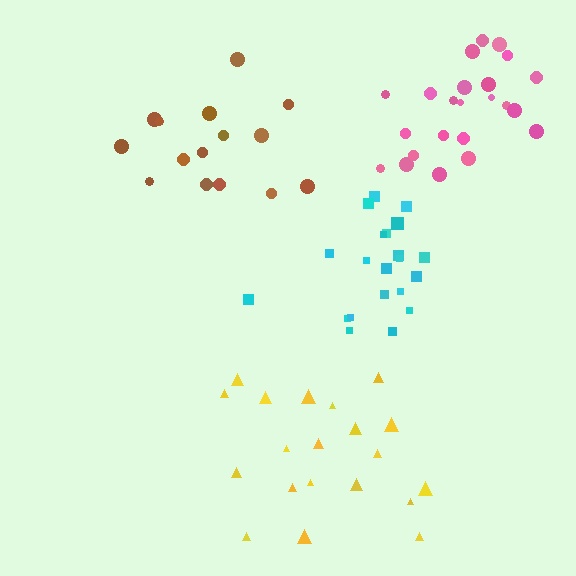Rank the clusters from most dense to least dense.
cyan, pink, brown, yellow.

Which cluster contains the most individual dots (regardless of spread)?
Pink (23).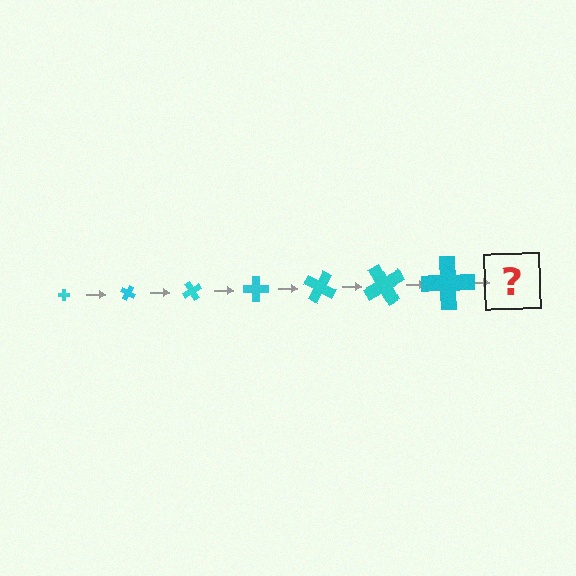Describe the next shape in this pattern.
It should be a cross, larger than the previous one and rotated 210 degrees from the start.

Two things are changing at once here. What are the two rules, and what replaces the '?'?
The two rules are that the cross grows larger each step and it rotates 30 degrees each step. The '?' should be a cross, larger than the previous one and rotated 210 degrees from the start.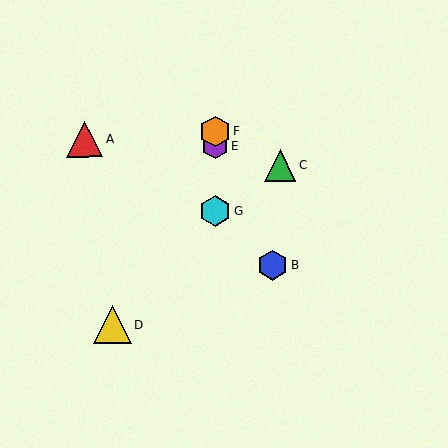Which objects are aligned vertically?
Objects E, F, G are aligned vertically.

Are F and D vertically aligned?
No, F is at x≈215 and D is at x≈113.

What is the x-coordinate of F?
Object F is at x≈215.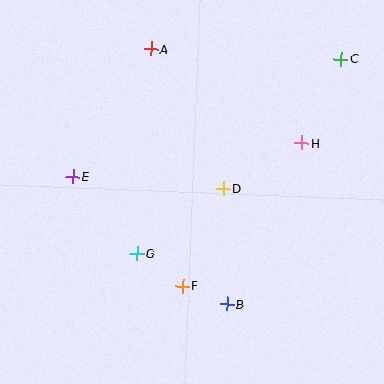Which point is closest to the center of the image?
Point D at (223, 189) is closest to the center.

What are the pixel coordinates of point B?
Point B is at (227, 304).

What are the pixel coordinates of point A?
Point A is at (151, 49).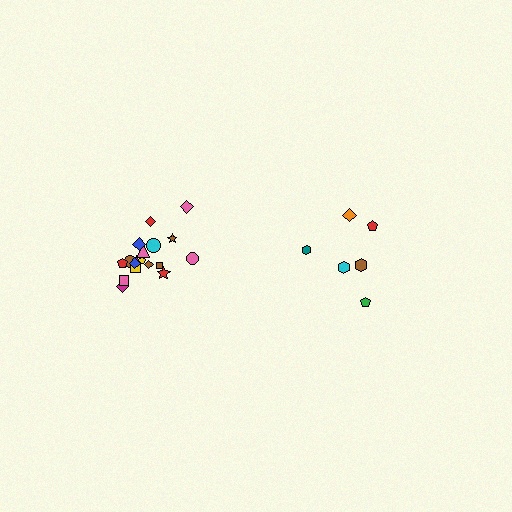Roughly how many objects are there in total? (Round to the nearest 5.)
Roughly 25 objects in total.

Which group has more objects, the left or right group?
The left group.